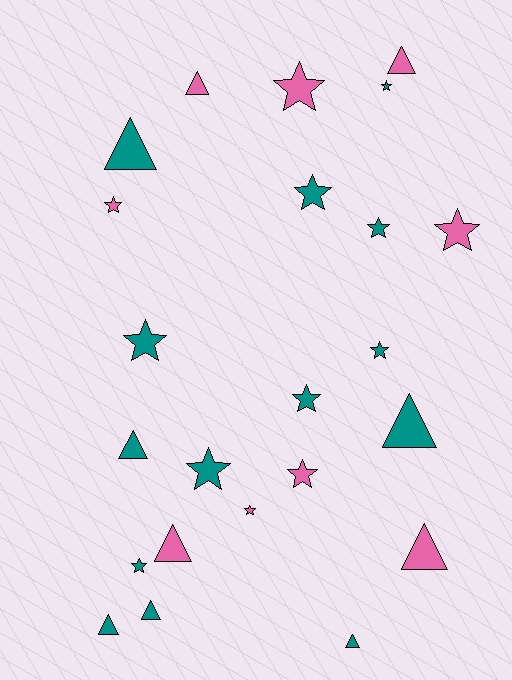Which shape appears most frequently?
Star, with 13 objects.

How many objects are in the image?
There are 23 objects.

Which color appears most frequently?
Teal, with 14 objects.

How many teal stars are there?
There are 8 teal stars.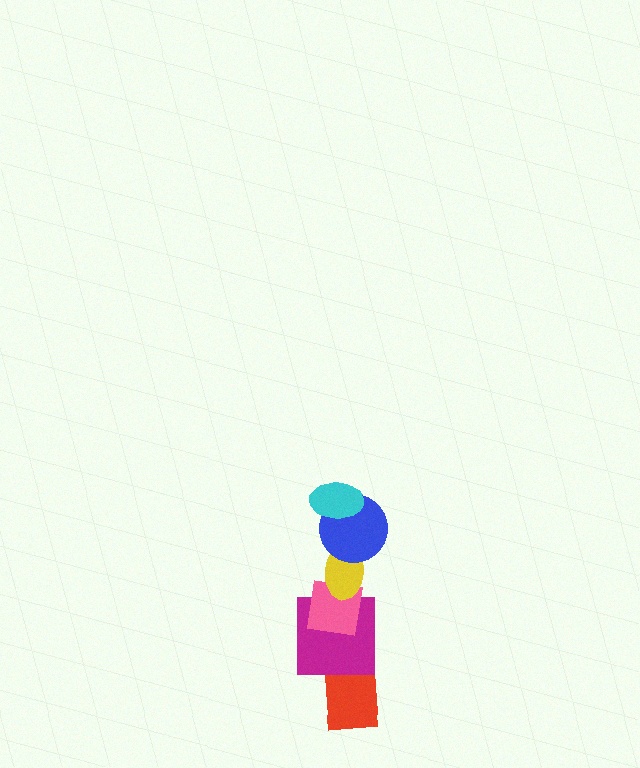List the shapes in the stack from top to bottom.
From top to bottom: the cyan ellipse, the blue circle, the yellow ellipse, the pink square, the magenta square, the red rectangle.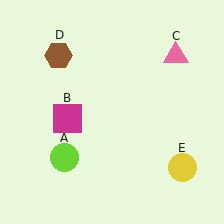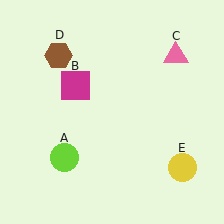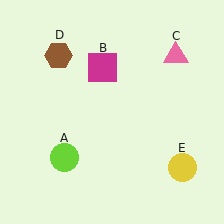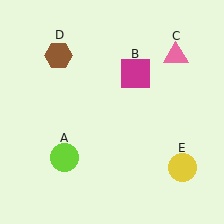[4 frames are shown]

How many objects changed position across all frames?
1 object changed position: magenta square (object B).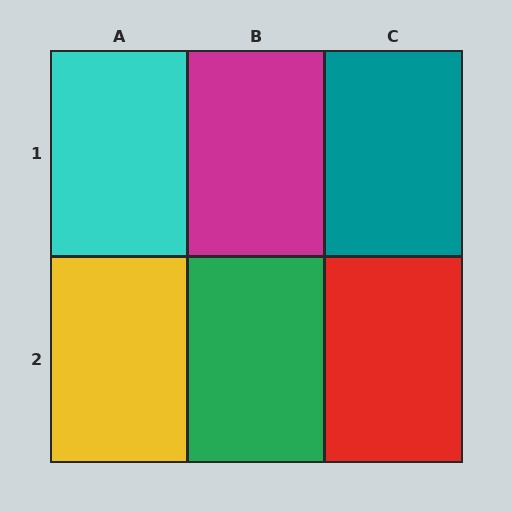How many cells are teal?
1 cell is teal.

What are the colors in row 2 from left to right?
Yellow, green, red.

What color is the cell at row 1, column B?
Magenta.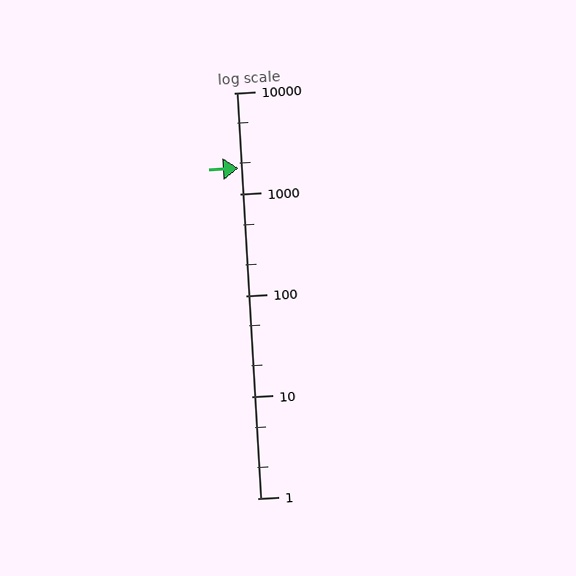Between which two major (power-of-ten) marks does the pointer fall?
The pointer is between 1000 and 10000.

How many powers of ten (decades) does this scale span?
The scale spans 4 decades, from 1 to 10000.